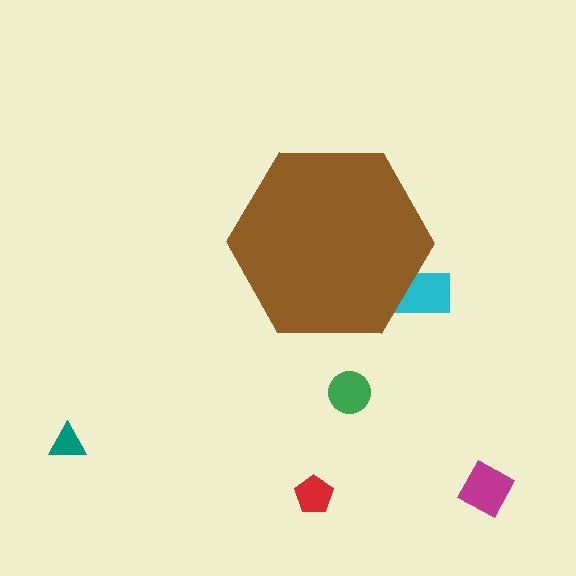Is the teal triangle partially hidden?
No, the teal triangle is fully visible.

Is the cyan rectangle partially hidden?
Yes, the cyan rectangle is partially hidden behind the brown hexagon.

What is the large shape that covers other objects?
A brown hexagon.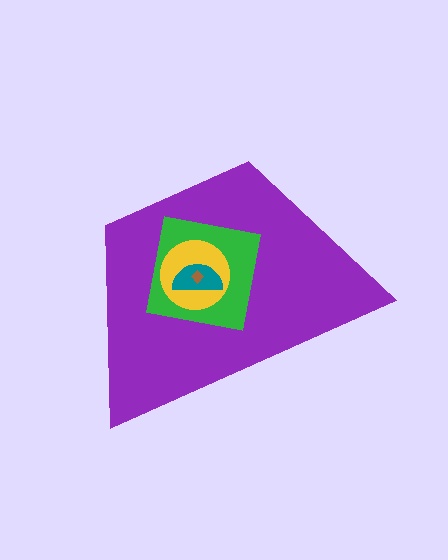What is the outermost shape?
The purple trapezoid.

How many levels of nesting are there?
5.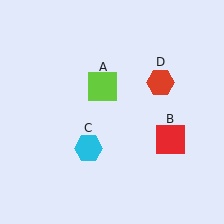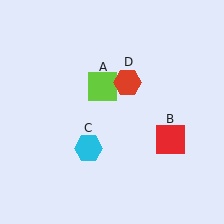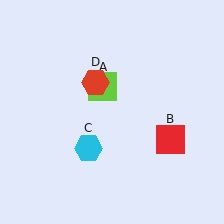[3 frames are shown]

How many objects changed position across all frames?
1 object changed position: red hexagon (object D).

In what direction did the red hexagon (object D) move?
The red hexagon (object D) moved left.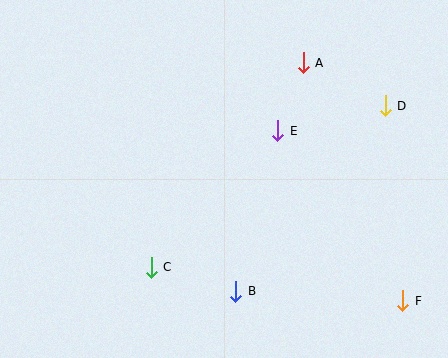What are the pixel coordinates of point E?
Point E is at (278, 131).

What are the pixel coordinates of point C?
Point C is at (151, 267).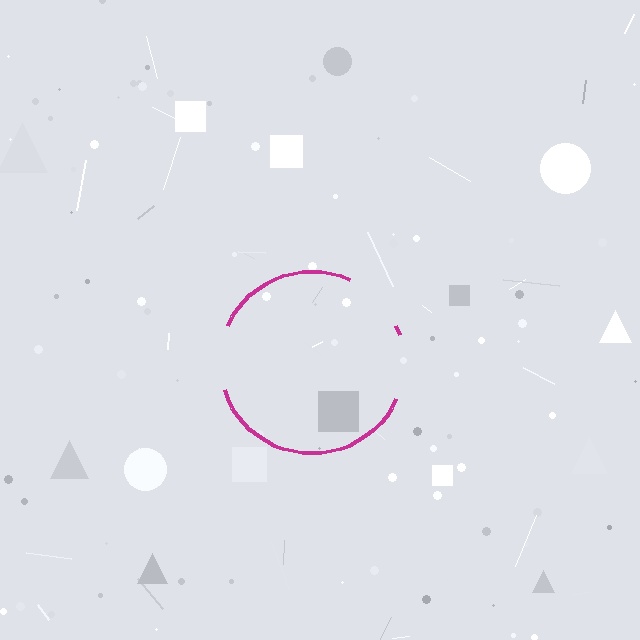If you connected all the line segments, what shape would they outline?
They would outline a circle.